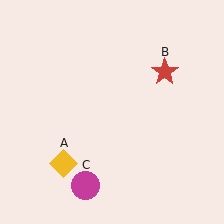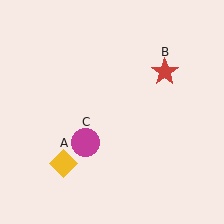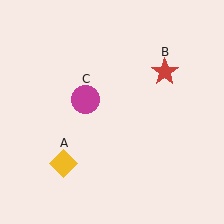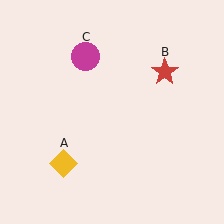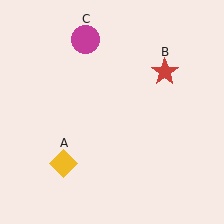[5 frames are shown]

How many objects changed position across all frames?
1 object changed position: magenta circle (object C).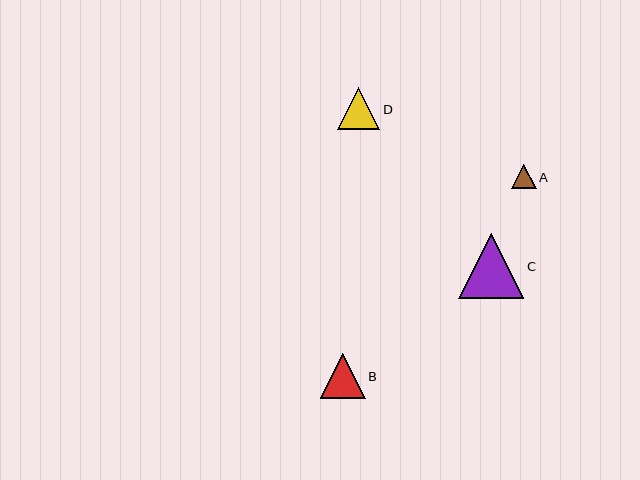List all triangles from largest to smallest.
From largest to smallest: C, B, D, A.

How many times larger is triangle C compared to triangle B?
Triangle C is approximately 1.4 times the size of triangle B.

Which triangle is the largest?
Triangle C is the largest with a size of approximately 65 pixels.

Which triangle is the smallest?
Triangle A is the smallest with a size of approximately 24 pixels.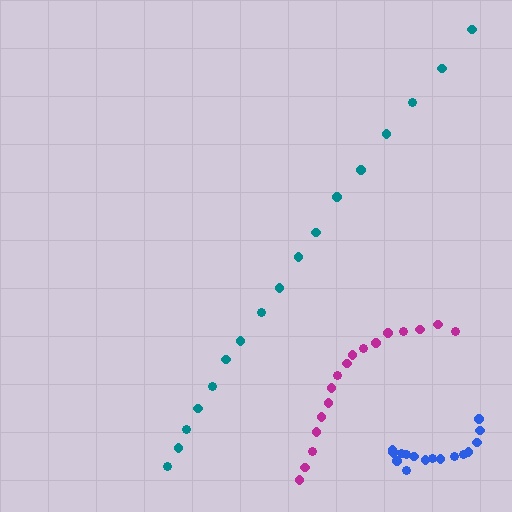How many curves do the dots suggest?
There are 3 distinct paths.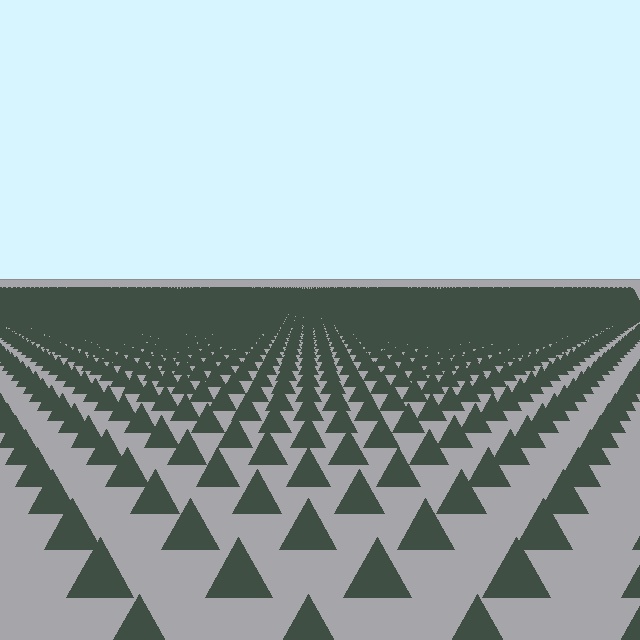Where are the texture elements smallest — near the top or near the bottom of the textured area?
Near the top.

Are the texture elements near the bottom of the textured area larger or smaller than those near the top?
Larger. Near the bottom, elements are closer to the viewer and appear at a bigger on-screen size.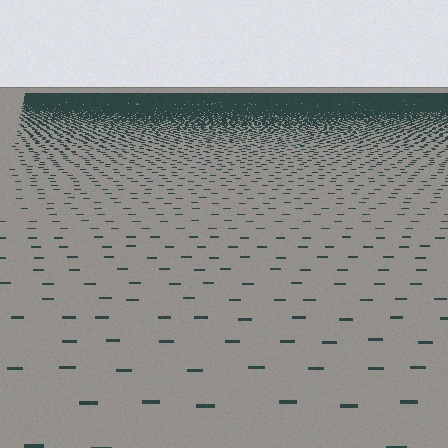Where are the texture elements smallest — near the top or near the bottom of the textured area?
Near the top.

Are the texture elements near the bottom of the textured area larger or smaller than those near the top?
Larger. Near the bottom, elements are closer to the viewer and appear at a bigger on-screen size.